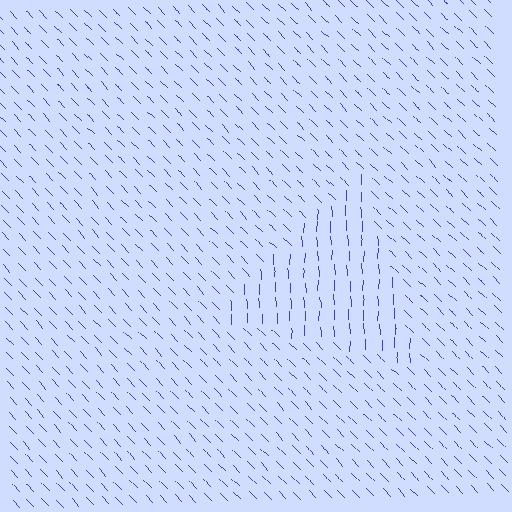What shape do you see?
I see a triangle.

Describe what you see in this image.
The image is filled with small blue line segments. A triangle region in the image has lines oriented differently from the surrounding lines, creating a visible texture boundary.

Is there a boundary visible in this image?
Yes, there is a texture boundary formed by a change in line orientation.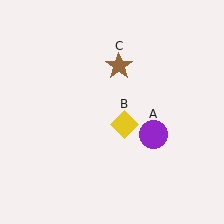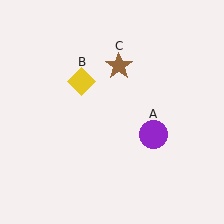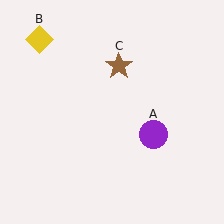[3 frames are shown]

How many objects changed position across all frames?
1 object changed position: yellow diamond (object B).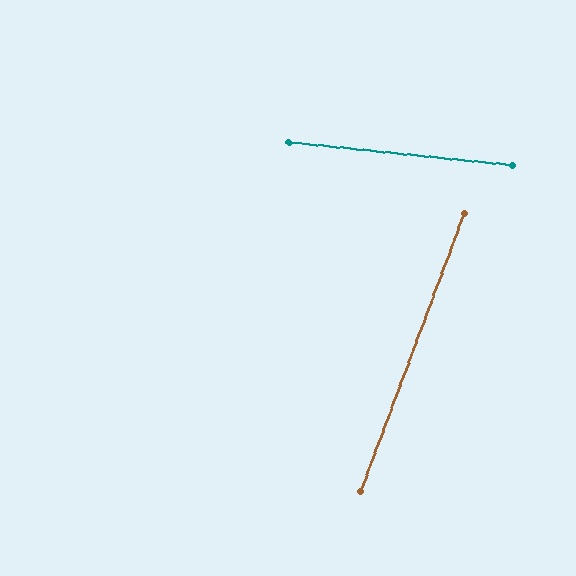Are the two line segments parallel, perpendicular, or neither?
Neither parallel nor perpendicular — they differ by about 75°.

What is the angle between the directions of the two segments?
Approximately 75 degrees.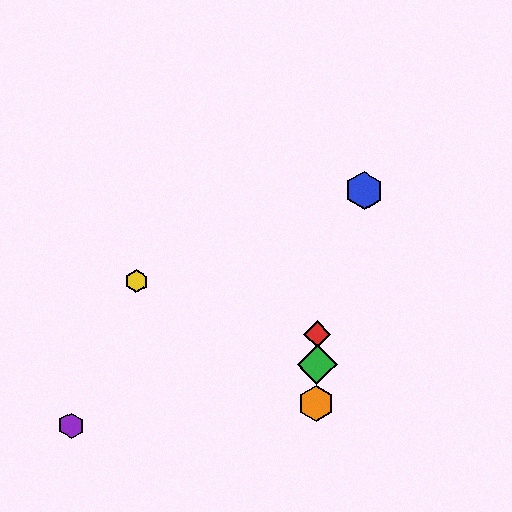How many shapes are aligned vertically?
3 shapes (the red diamond, the green diamond, the orange hexagon) are aligned vertically.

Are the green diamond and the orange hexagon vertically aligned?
Yes, both are at x≈317.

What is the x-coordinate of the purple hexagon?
The purple hexagon is at x≈71.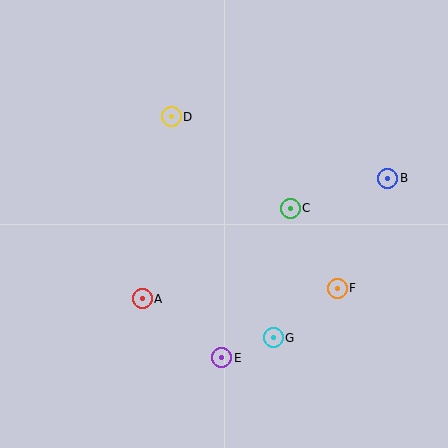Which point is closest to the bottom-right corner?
Point F is closest to the bottom-right corner.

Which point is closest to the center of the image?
Point C at (290, 208) is closest to the center.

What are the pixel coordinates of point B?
Point B is at (388, 178).